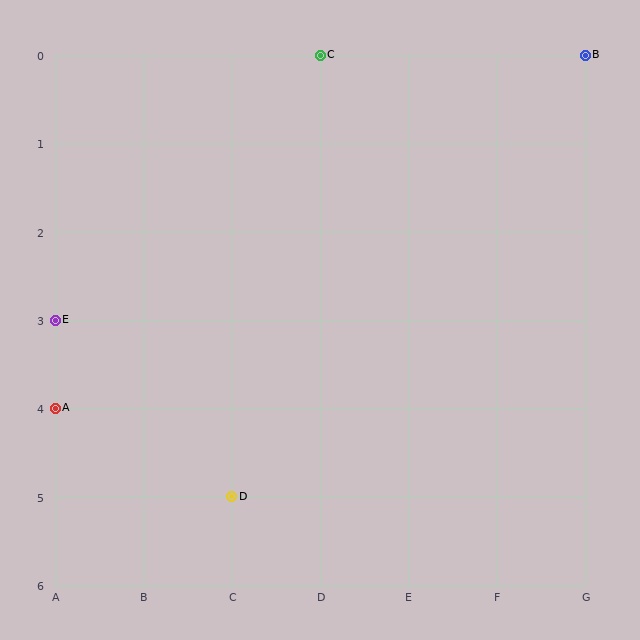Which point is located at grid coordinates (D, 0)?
Point C is at (D, 0).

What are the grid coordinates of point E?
Point E is at grid coordinates (A, 3).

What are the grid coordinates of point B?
Point B is at grid coordinates (G, 0).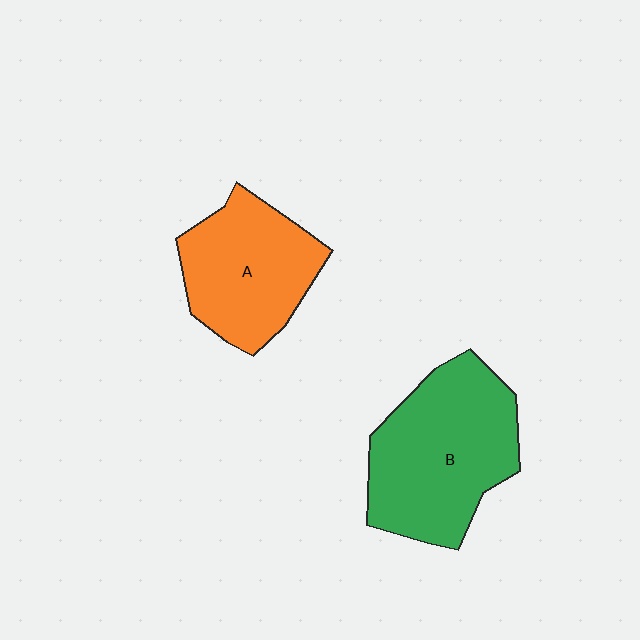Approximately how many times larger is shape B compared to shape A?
Approximately 1.3 times.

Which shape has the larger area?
Shape B (green).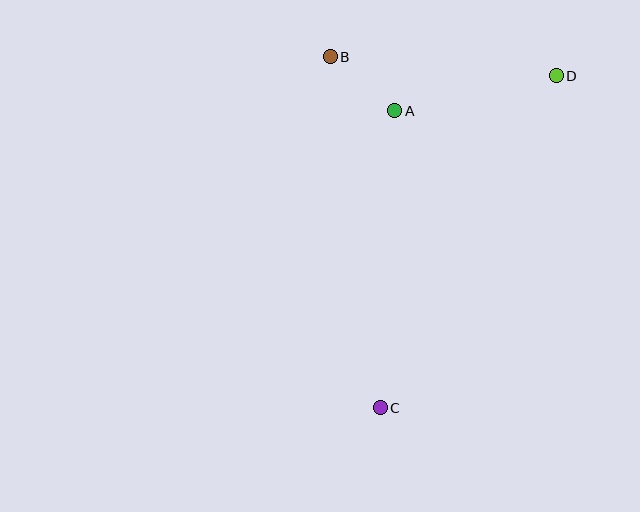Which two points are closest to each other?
Points A and B are closest to each other.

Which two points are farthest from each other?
Points C and D are farthest from each other.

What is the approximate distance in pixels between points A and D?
The distance between A and D is approximately 165 pixels.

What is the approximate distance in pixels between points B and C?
The distance between B and C is approximately 354 pixels.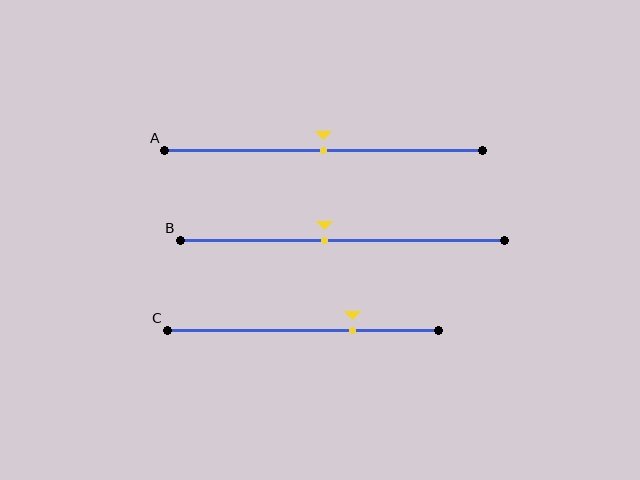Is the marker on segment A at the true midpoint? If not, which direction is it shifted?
Yes, the marker on segment A is at the true midpoint.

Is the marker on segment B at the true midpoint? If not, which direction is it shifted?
No, the marker on segment B is shifted to the left by about 5% of the segment length.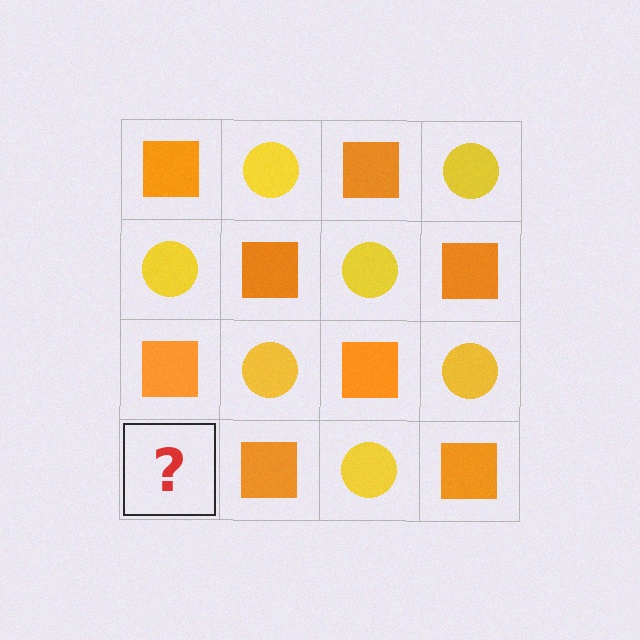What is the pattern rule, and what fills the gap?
The rule is that it alternates orange square and yellow circle in a checkerboard pattern. The gap should be filled with a yellow circle.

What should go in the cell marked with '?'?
The missing cell should contain a yellow circle.